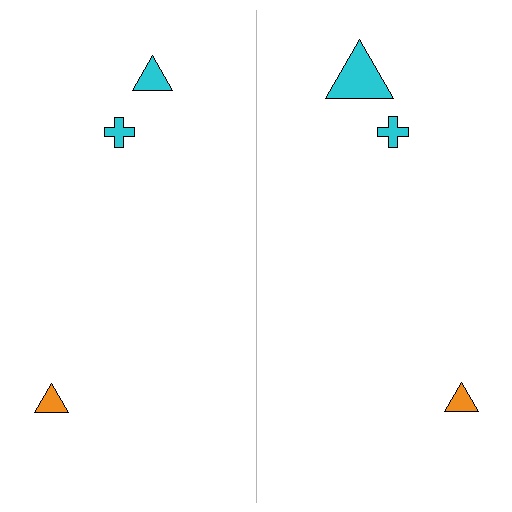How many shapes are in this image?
There are 6 shapes in this image.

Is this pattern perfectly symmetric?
No, the pattern is not perfectly symmetric. The cyan triangle on the right side has a different size than its mirror counterpart.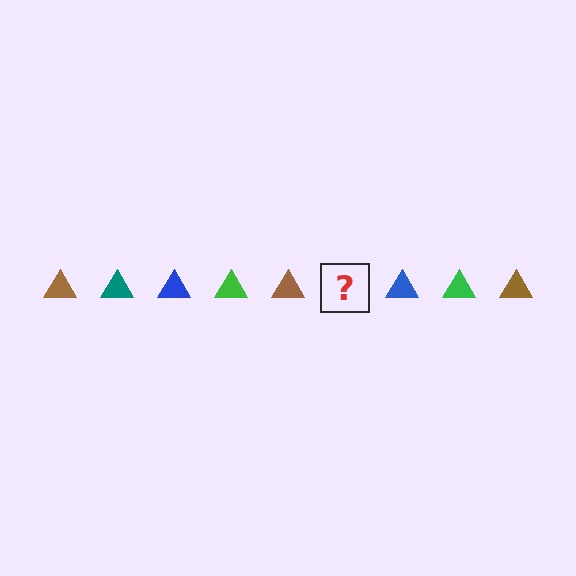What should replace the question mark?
The question mark should be replaced with a teal triangle.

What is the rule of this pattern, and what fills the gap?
The rule is that the pattern cycles through brown, teal, blue, green triangles. The gap should be filled with a teal triangle.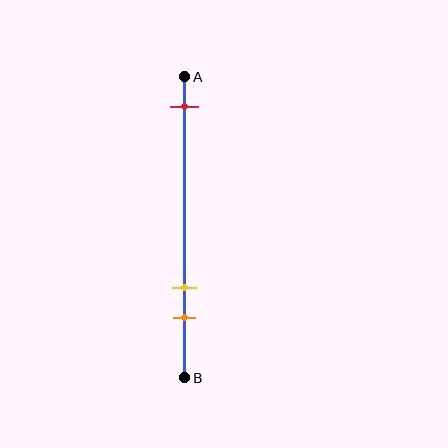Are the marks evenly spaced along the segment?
No, the marks are not evenly spaced.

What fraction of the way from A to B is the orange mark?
The orange mark is approximately 80% (0.8) of the way from A to B.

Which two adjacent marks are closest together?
The yellow and orange marks are the closest adjacent pair.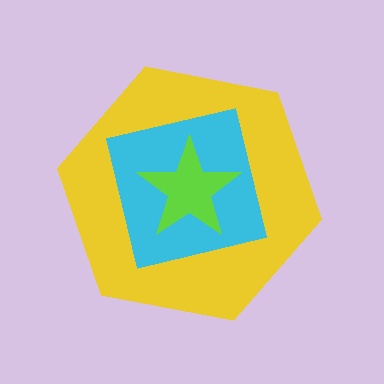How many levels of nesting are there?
3.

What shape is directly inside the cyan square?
The lime star.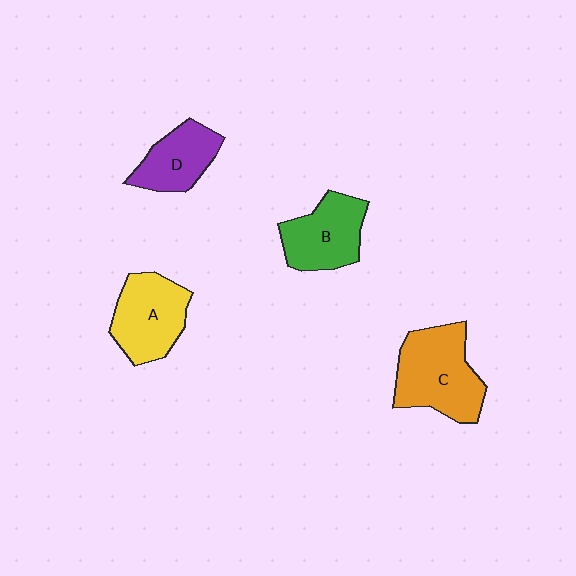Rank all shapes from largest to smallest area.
From largest to smallest: C (orange), A (yellow), B (green), D (purple).